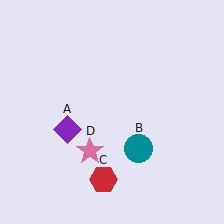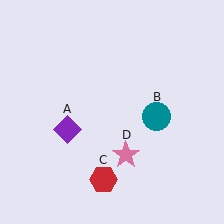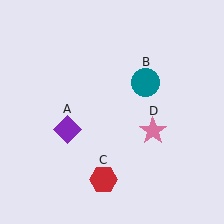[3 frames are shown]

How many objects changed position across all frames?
2 objects changed position: teal circle (object B), pink star (object D).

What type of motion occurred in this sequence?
The teal circle (object B), pink star (object D) rotated counterclockwise around the center of the scene.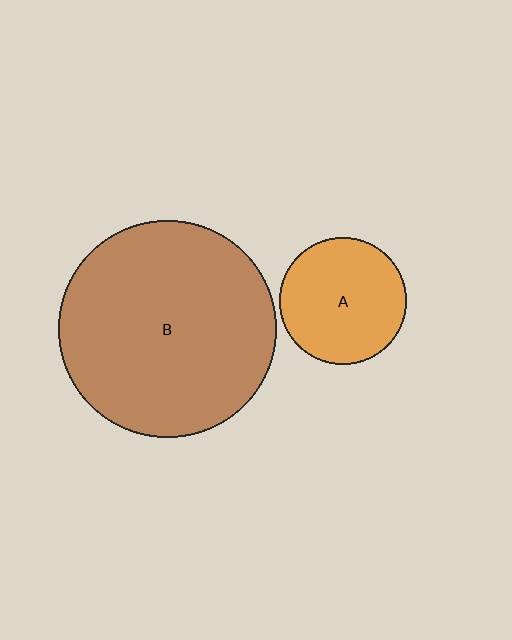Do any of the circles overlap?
No, none of the circles overlap.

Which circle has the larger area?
Circle B (brown).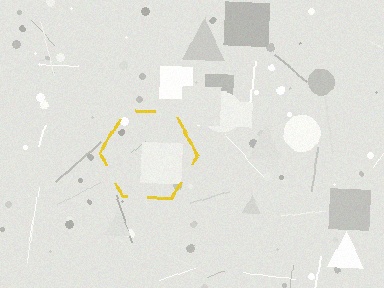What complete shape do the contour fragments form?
The contour fragments form a hexagon.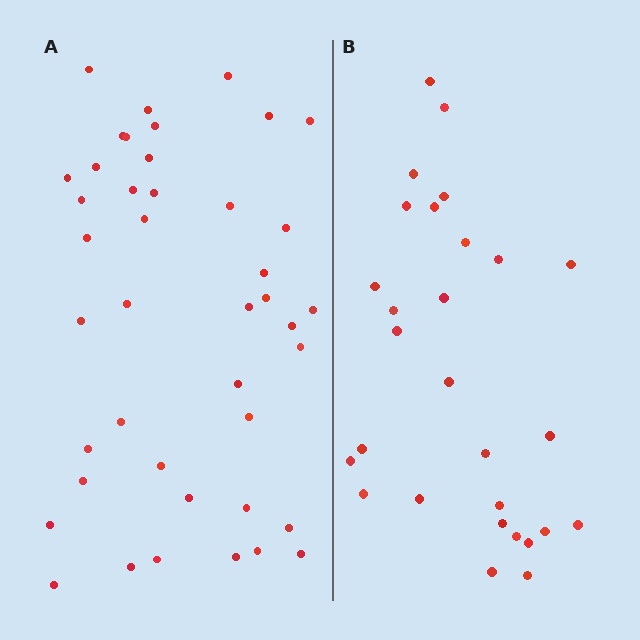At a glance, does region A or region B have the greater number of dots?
Region A (the left region) has more dots.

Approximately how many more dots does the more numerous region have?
Region A has approximately 15 more dots than region B.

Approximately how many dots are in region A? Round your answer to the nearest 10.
About 40 dots. (The exact count is 42, which rounds to 40.)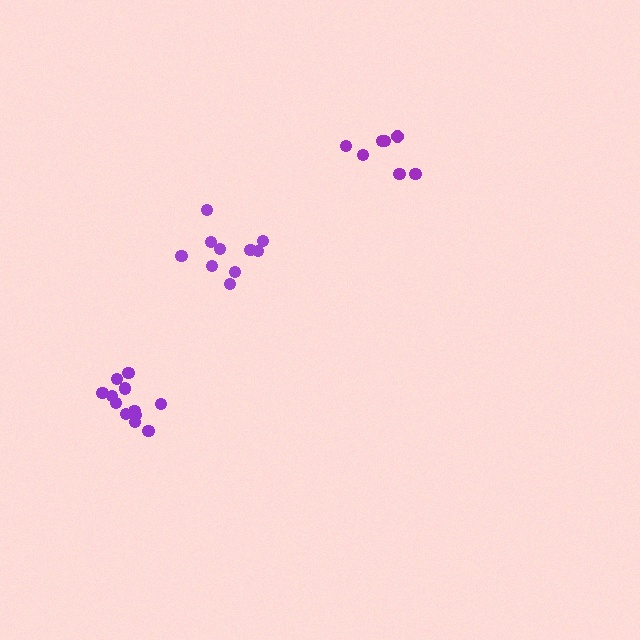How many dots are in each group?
Group 1: 10 dots, Group 2: 7 dots, Group 3: 12 dots (29 total).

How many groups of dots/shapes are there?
There are 3 groups.